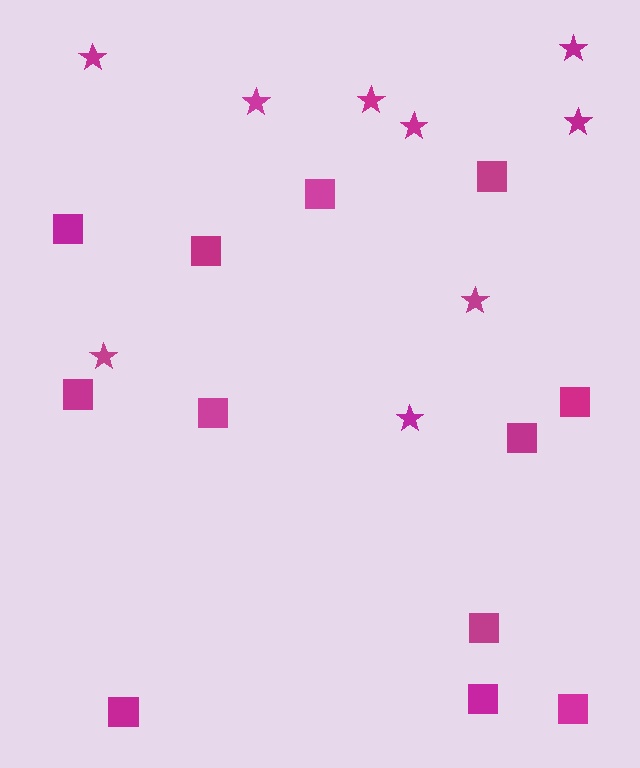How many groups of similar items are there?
There are 2 groups: one group of stars (9) and one group of squares (12).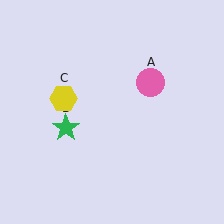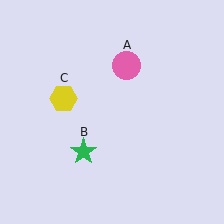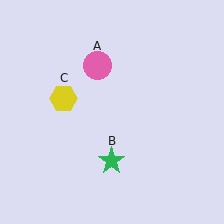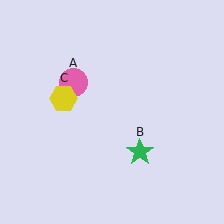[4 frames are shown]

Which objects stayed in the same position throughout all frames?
Yellow hexagon (object C) remained stationary.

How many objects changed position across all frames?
2 objects changed position: pink circle (object A), green star (object B).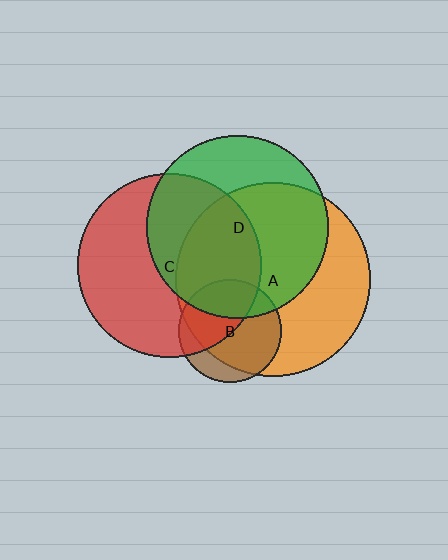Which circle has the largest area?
Circle A (orange).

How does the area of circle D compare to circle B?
Approximately 3.1 times.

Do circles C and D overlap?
Yes.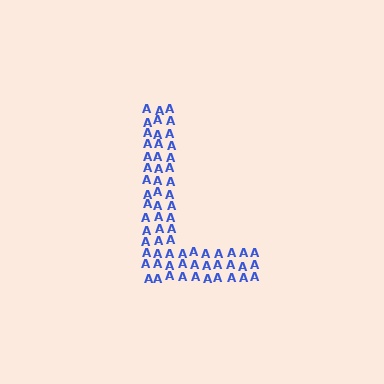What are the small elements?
The small elements are letter A's.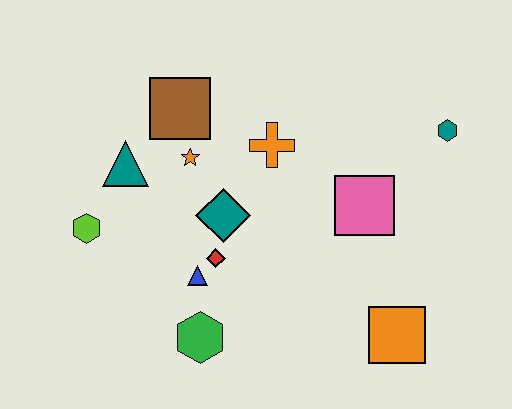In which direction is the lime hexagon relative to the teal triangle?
The lime hexagon is below the teal triangle.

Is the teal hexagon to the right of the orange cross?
Yes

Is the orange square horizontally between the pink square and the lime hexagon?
No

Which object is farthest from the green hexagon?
The teal hexagon is farthest from the green hexagon.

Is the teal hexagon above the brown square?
No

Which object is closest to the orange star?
The brown square is closest to the orange star.